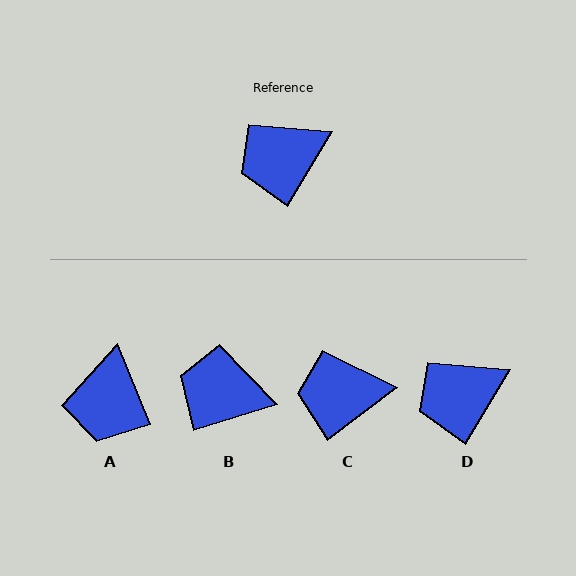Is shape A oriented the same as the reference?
No, it is off by about 53 degrees.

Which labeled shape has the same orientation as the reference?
D.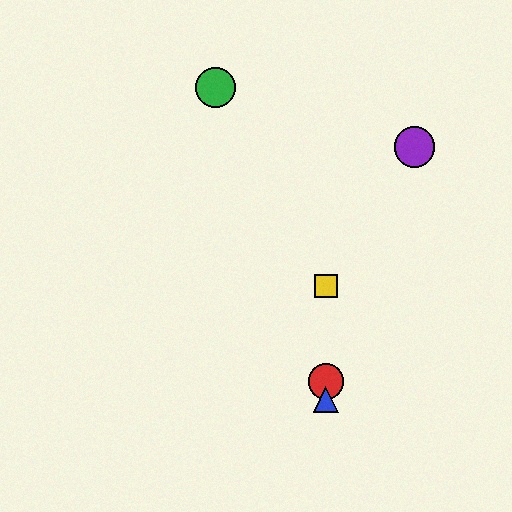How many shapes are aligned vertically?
3 shapes (the red circle, the blue triangle, the yellow square) are aligned vertically.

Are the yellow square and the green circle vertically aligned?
No, the yellow square is at x≈326 and the green circle is at x≈215.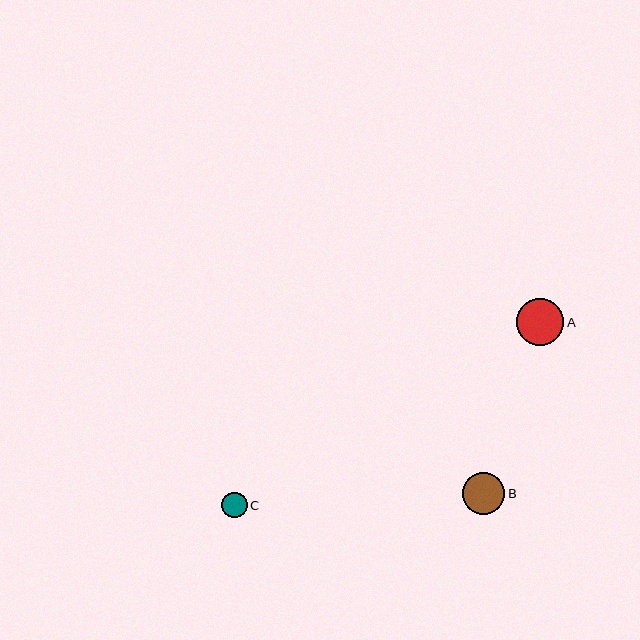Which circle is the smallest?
Circle C is the smallest with a size of approximately 26 pixels.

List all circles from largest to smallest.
From largest to smallest: A, B, C.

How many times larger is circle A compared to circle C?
Circle A is approximately 1.8 times the size of circle C.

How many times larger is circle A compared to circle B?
Circle A is approximately 1.1 times the size of circle B.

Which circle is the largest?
Circle A is the largest with a size of approximately 47 pixels.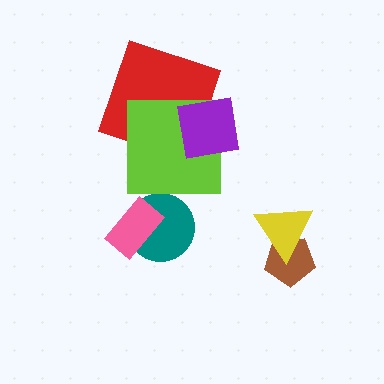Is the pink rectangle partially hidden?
No, no other shape covers it.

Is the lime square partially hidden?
Yes, it is partially covered by another shape.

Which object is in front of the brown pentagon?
The yellow triangle is in front of the brown pentagon.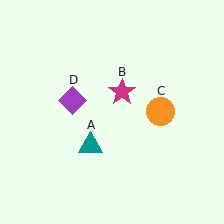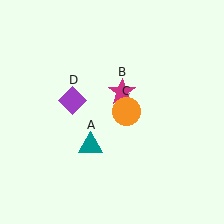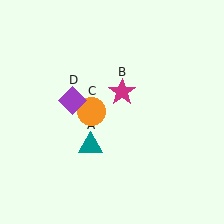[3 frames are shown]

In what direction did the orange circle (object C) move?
The orange circle (object C) moved left.